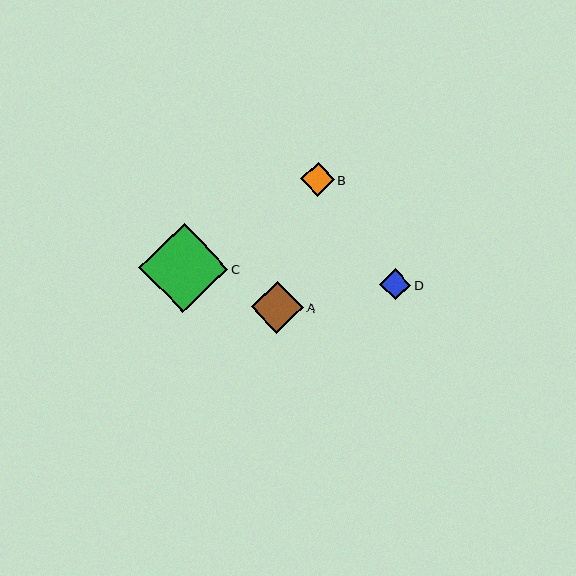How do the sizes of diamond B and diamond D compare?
Diamond B and diamond D are approximately the same size.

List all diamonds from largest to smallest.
From largest to smallest: C, A, B, D.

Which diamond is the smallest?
Diamond D is the smallest with a size of approximately 31 pixels.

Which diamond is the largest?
Diamond C is the largest with a size of approximately 89 pixels.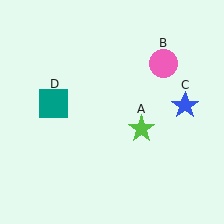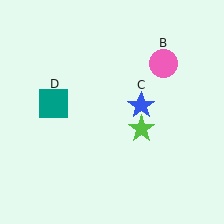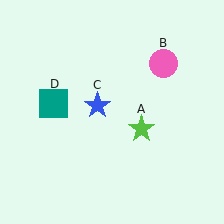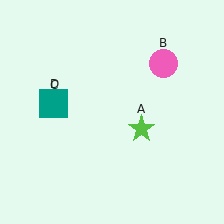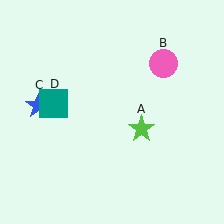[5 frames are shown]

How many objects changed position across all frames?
1 object changed position: blue star (object C).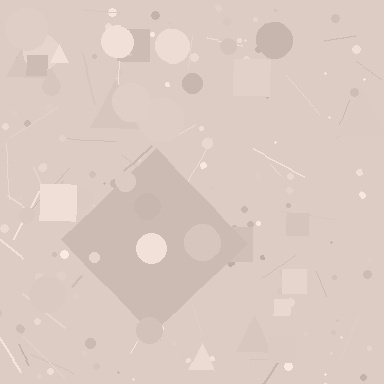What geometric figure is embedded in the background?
A diamond is embedded in the background.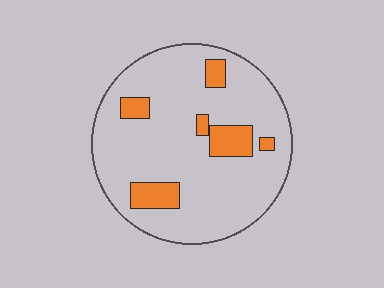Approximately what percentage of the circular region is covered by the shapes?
Approximately 15%.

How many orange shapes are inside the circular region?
6.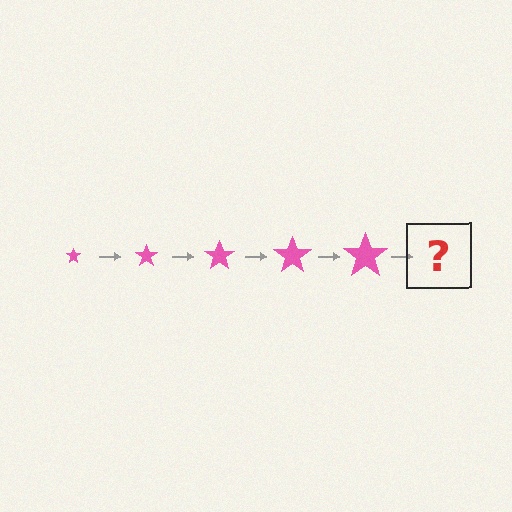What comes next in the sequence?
The next element should be a pink star, larger than the previous one.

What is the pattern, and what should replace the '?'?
The pattern is that the star gets progressively larger each step. The '?' should be a pink star, larger than the previous one.